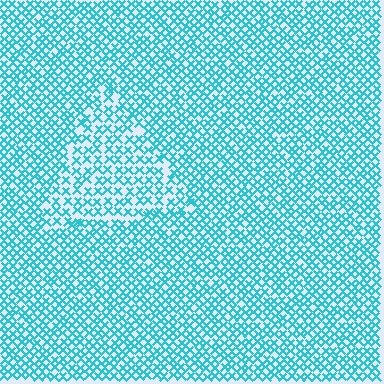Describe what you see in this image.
The image contains small cyan elements arranged at two different densities. A triangle-shaped region is visible where the elements are less densely packed than the surrounding area.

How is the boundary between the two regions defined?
The boundary is defined by a change in element density (approximately 1.5x ratio). All elements are the same color, size, and shape.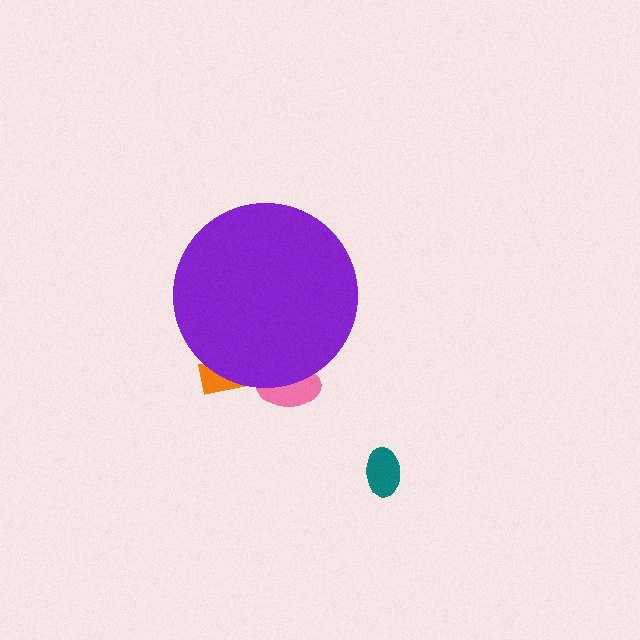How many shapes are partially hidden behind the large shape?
2 shapes are partially hidden.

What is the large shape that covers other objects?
A purple circle.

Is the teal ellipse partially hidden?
No, the teal ellipse is fully visible.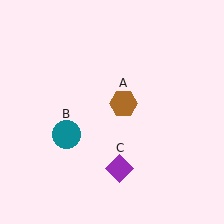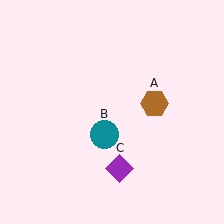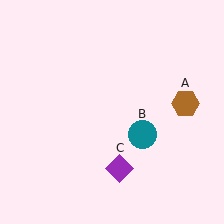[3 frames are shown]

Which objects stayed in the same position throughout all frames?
Purple diamond (object C) remained stationary.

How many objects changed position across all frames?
2 objects changed position: brown hexagon (object A), teal circle (object B).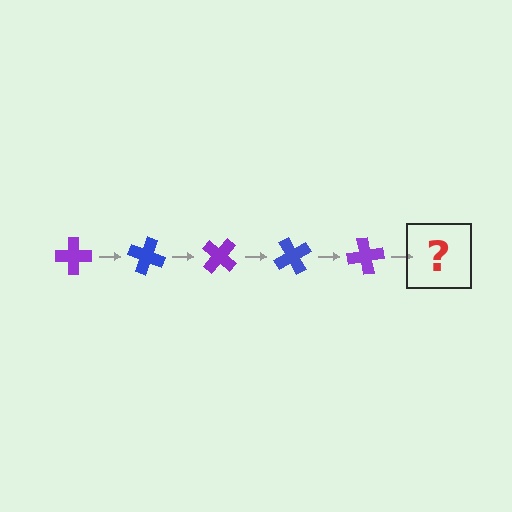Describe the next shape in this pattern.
It should be a blue cross, rotated 100 degrees from the start.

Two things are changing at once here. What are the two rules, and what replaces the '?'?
The two rules are that it rotates 20 degrees each step and the color cycles through purple and blue. The '?' should be a blue cross, rotated 100 degrees from the start.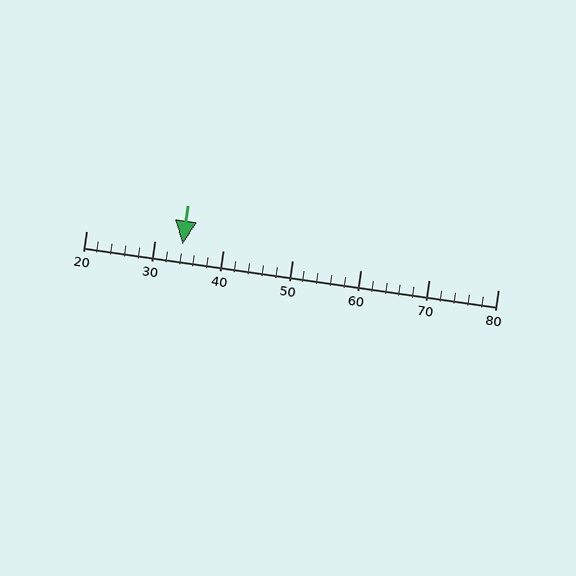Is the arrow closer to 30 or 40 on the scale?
The arrow is closer to 30.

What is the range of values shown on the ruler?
The ruler shows values from 20 to 80.